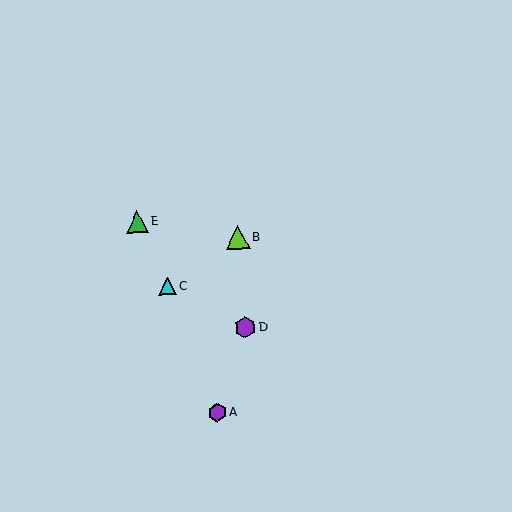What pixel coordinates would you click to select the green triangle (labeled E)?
Click at (137, 222) to select the green triangle E.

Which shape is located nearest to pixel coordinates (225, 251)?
The lime triangle (labeled B) at (238, 237) is nearest to that location.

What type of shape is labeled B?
Shape B is a lime triangle.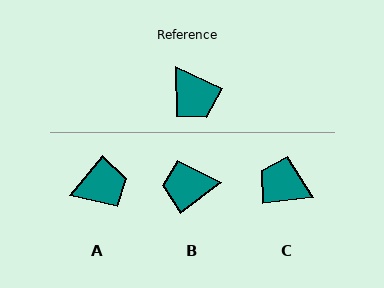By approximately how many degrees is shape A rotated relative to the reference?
Approximately 75 degrees counter-clockwise.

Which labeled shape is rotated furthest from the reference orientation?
C, about 150 degrees away.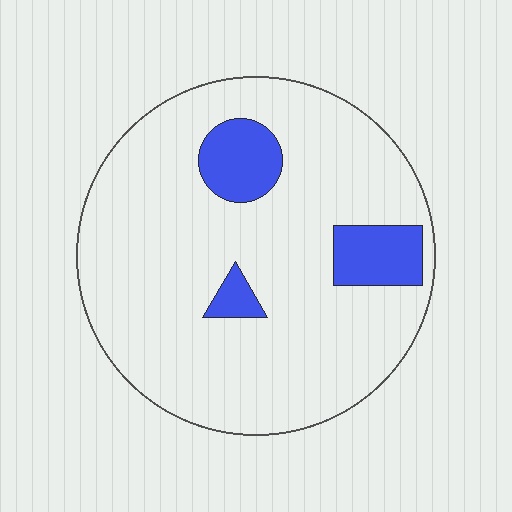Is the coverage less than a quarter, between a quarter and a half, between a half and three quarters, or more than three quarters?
Less than a quarter.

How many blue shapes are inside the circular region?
3.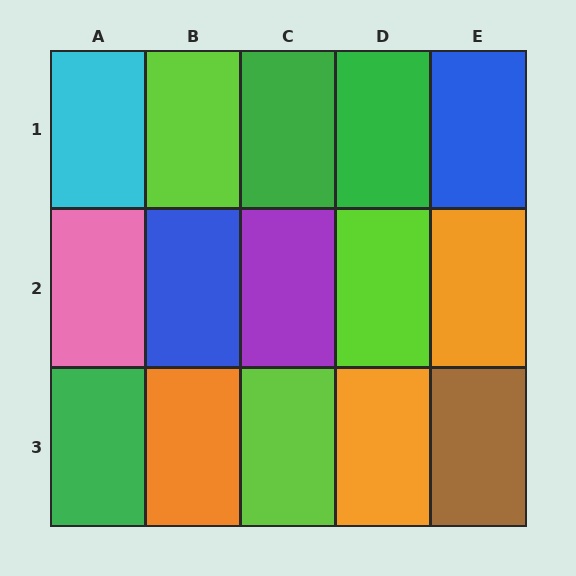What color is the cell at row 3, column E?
Brown.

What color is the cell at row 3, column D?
Orange.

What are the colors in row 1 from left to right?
Cyan, lime, green, green, blue.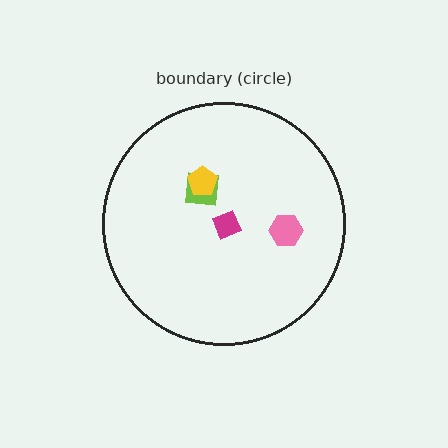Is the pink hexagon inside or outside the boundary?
Inside.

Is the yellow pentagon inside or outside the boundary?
Inside.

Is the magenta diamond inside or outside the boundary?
Inside.